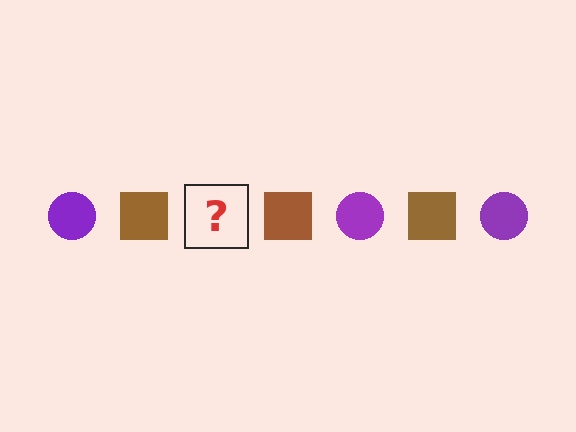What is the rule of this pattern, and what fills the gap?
The rule is that the pattern alternates between purple circle and brown square. The gap should be filled with a purple circle.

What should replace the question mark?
The question mark should be replaced with a purple circle.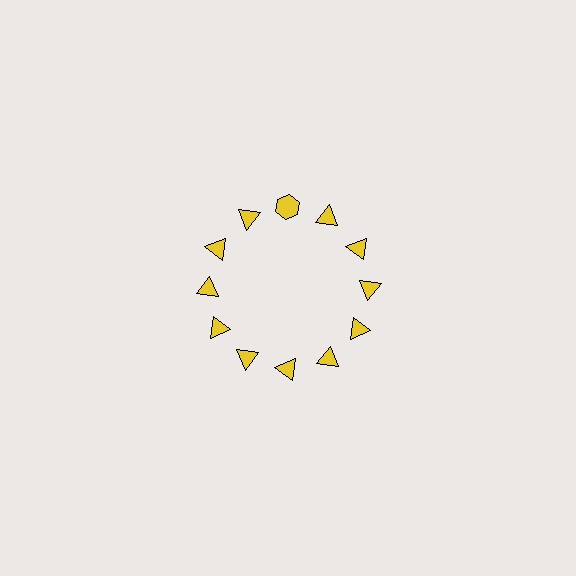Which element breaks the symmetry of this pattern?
The yellow hexagon at roughly the 12 o'clock position breaks the symmetry. All other shapes are yellow triangles.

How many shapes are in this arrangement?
There are 12 shapes arranged in a ring pattern.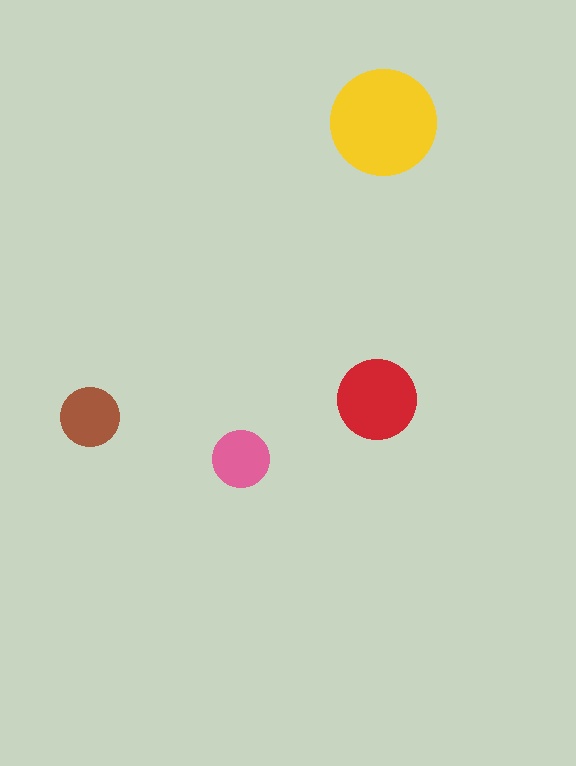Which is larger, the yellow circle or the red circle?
The yellow one.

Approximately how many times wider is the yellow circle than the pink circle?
About 2 times wider.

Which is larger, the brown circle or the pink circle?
The brown one.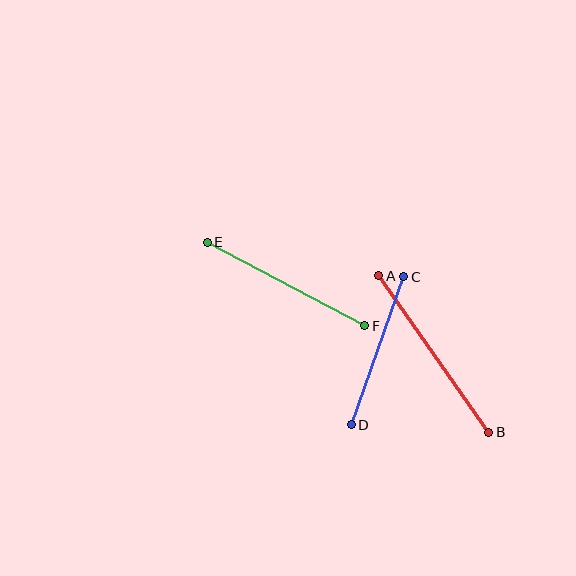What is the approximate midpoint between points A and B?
The midpoint is at approximately (434, 354) pixels.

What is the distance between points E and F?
The distance is approximately 178 pixels.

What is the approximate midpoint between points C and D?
The midpoint is at approximately (377, 351) pixels.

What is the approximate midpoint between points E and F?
The midpoint is at approximately (286, 284) pixels.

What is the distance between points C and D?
The distance is approximately 157 pixels.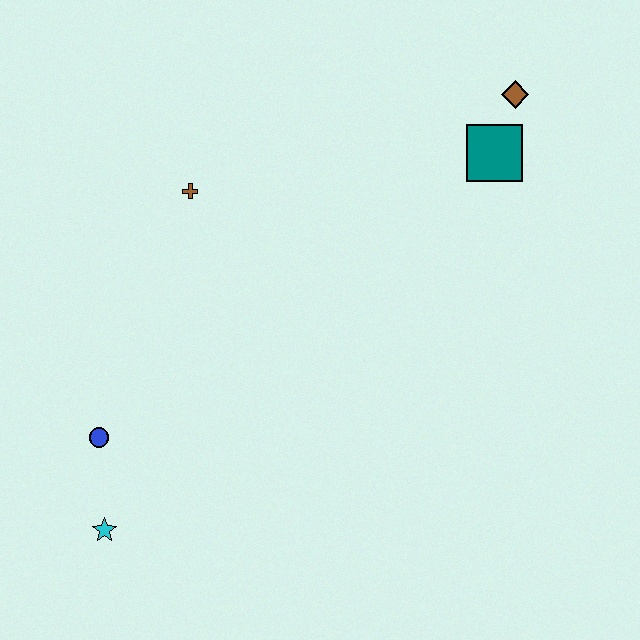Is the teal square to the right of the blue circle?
Yes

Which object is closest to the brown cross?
The blue circle is closest to the brown cross.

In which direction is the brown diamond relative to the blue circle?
The brown diamond is to the right of the blue circle.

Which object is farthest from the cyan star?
The brown diamond is farthest from the cyan star.